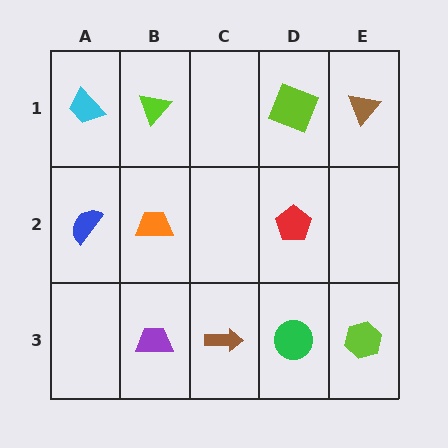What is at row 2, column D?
A red pentagon.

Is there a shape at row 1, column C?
No, that cell is empty.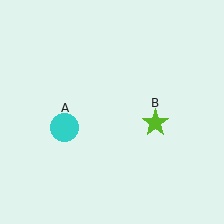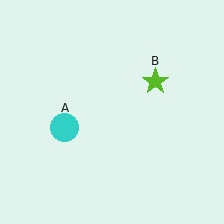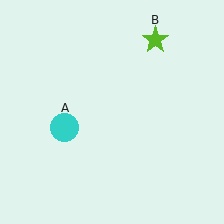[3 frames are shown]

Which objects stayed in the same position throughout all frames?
Cyan circle (object A) remained stationary.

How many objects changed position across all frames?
1 object changed position: lime star (object B).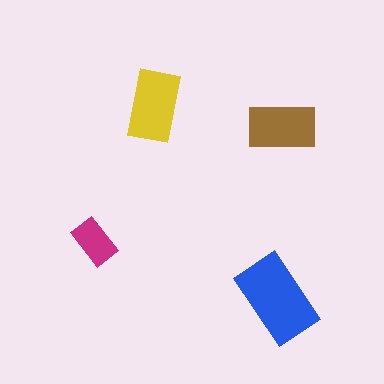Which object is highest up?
The yellow rectangle is topmost.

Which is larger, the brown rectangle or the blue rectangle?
The blue one.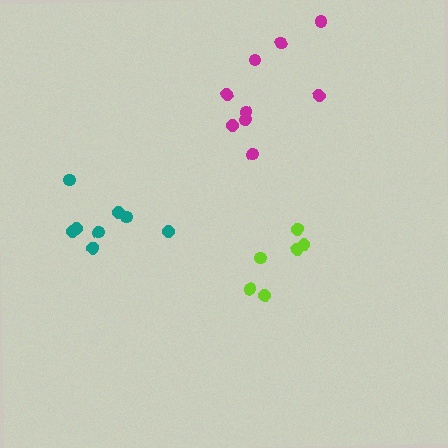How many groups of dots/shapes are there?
There are 3 groups.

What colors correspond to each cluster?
The clusters are colored: teal, lime, magenta.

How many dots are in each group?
Group 1: 8 dots, Group 2: 6 dots, Group 3: 9 dots (23 total).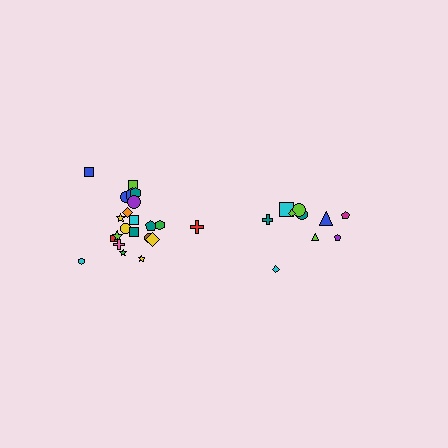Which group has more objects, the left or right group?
The left group.